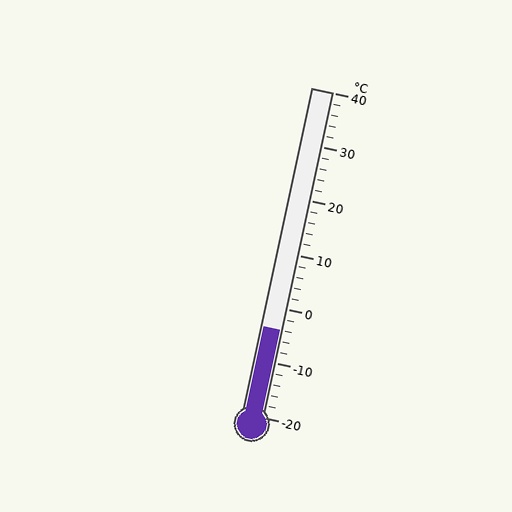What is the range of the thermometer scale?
The thermometer scale ranges from -20°C to 40°C.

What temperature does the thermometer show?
The thermometer shows approximately -4°C.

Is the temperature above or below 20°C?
The temperature is below 20°C.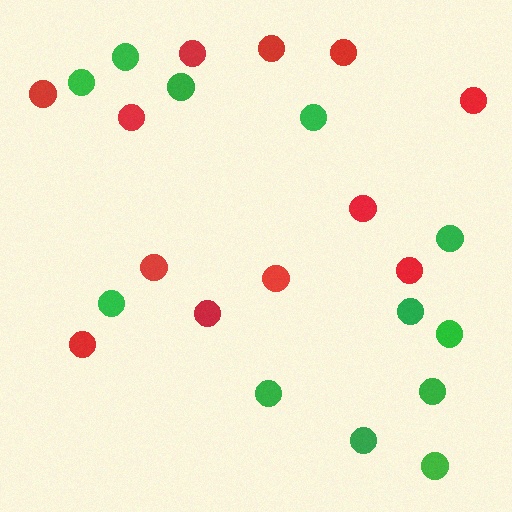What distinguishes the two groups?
There are 2 groups: one group of green circles (12) and one group of red circles (12).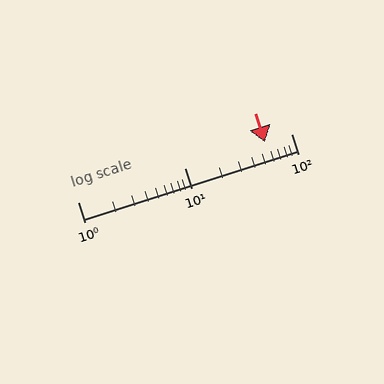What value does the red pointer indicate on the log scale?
The pointer indicates approximately 57.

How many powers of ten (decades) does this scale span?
The scale spans 2 decades, from 1 to 100.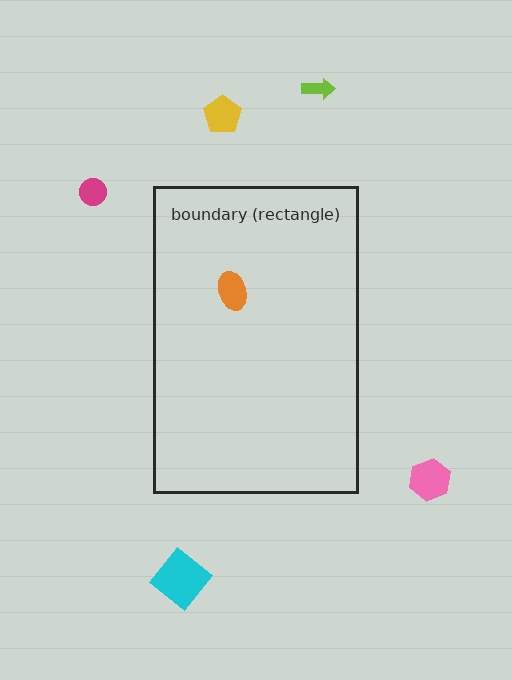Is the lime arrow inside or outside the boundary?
Outside.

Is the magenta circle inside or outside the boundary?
Outside.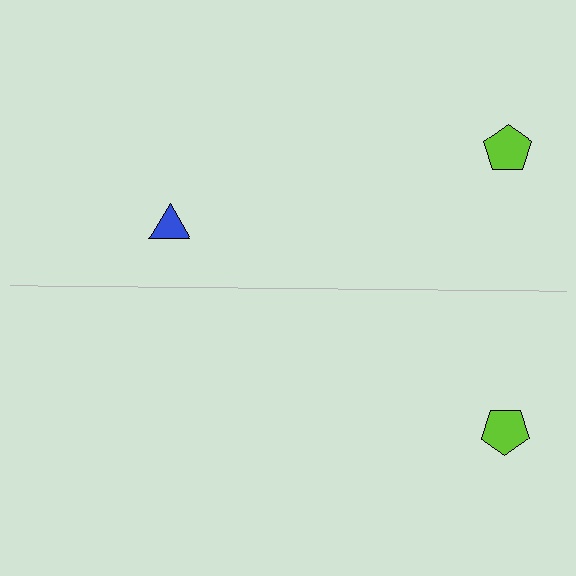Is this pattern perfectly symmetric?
No, the pattern is not perfectly symmetric. A blue triangle is missing from the bottom side.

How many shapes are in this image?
There are 3 shapes in this image.